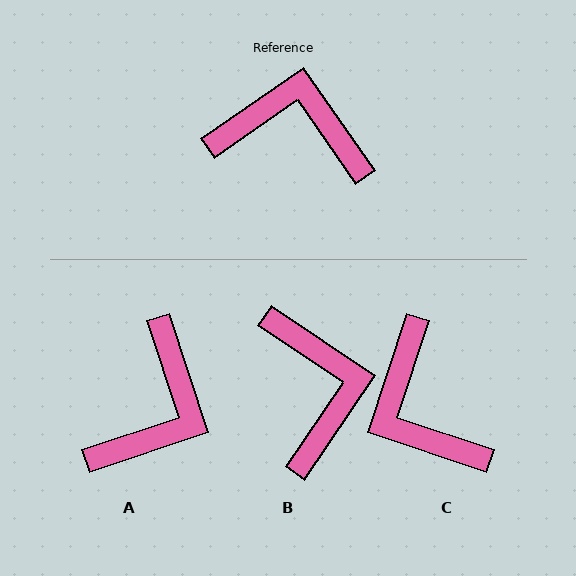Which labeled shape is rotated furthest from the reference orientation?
C, about 127 degrees away.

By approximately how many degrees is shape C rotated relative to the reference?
Approximately 127 degrees counter-clockwise.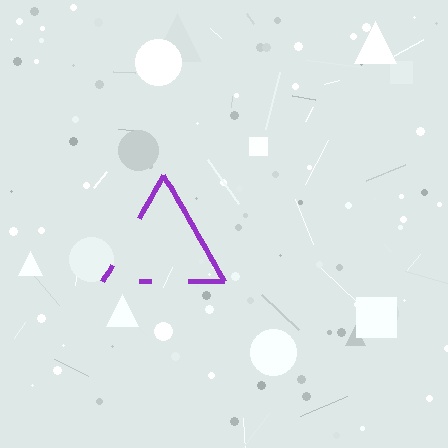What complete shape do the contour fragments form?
The contour fragments form a triangle.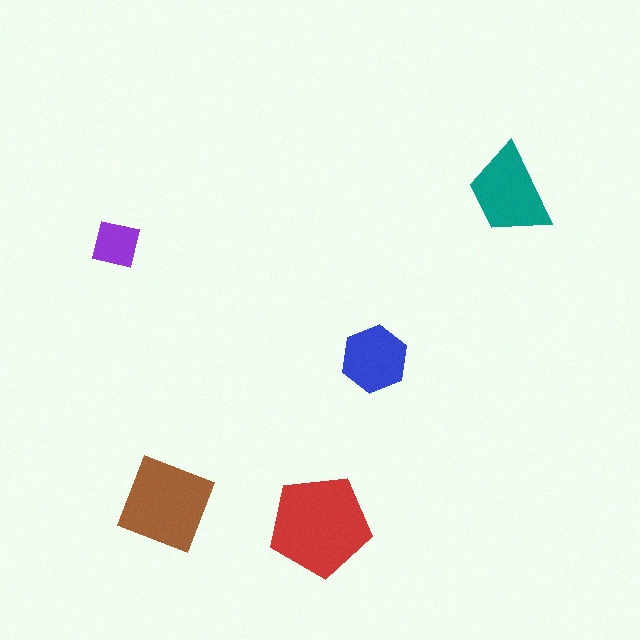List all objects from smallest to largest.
The purple square, the blue hexagon, the teal trapezoid, the brown diamond, the red pentagon.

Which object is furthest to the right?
The teal trapezoid is rightmost.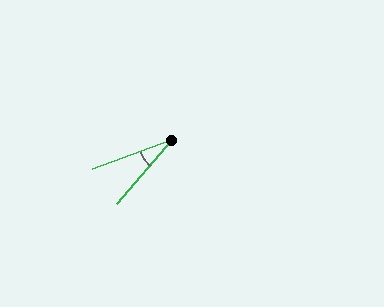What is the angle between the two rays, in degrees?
Approximately 30 degrees.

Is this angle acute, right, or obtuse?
It is acute.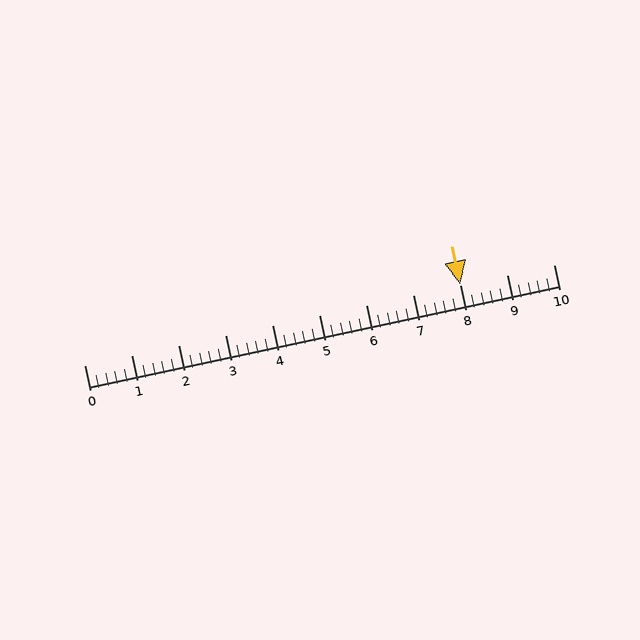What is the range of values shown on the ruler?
The ruler shows values from 0 to 10.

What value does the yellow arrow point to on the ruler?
The yellow arrow points to approximately 8.0.